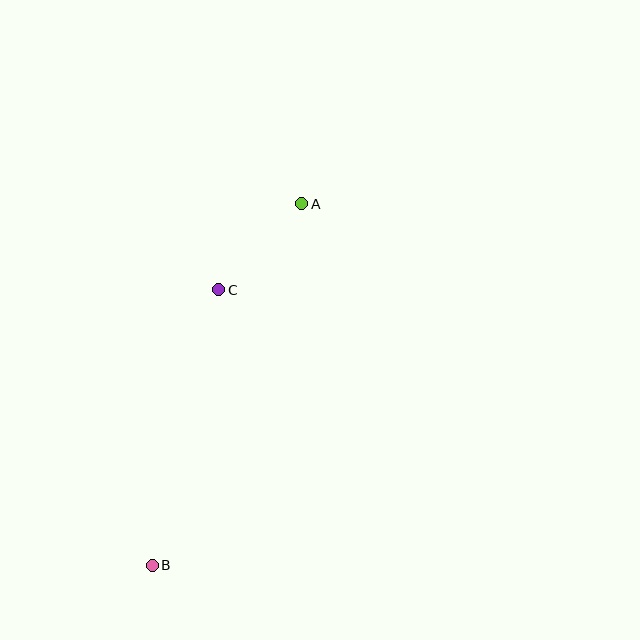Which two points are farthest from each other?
Points A and B are farthest from each other.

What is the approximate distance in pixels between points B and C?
The distance between B and C is approximately 284 pixels.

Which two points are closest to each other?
Points A and C are closest to each other.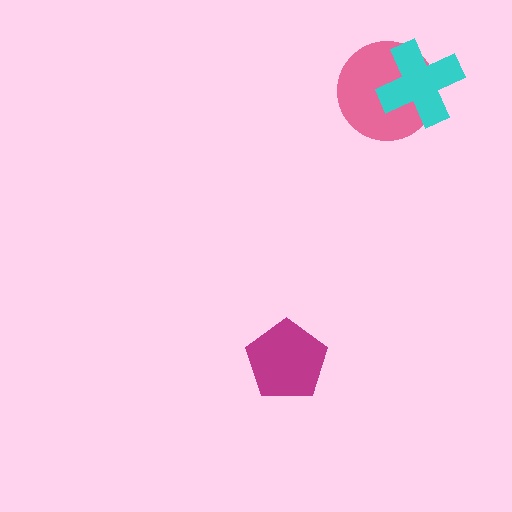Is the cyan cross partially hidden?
No, no other shape covers it.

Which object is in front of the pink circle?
The cyan cross is in front of the pink circle.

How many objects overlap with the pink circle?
1 object overlaps with the pink circle.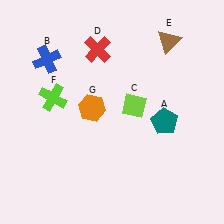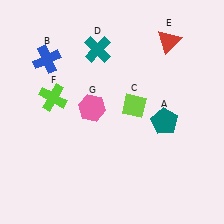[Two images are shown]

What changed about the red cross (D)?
In Image 1, D is red. In Image 2, it changed to teal.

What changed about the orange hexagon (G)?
In Image 1, G is orange. In Image 2, it changed to pink.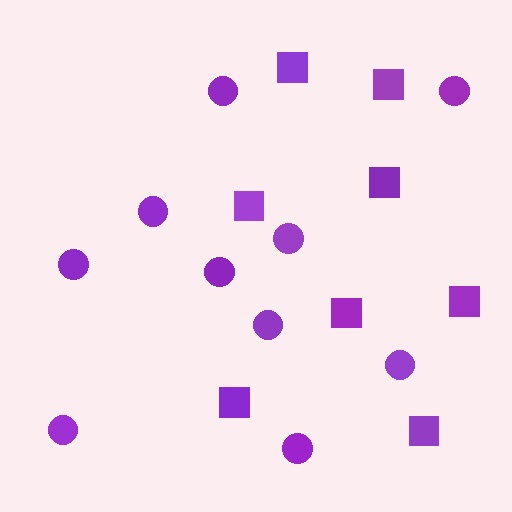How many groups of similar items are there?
There are 2 groups: one group of squares (8) and one group of circles (10).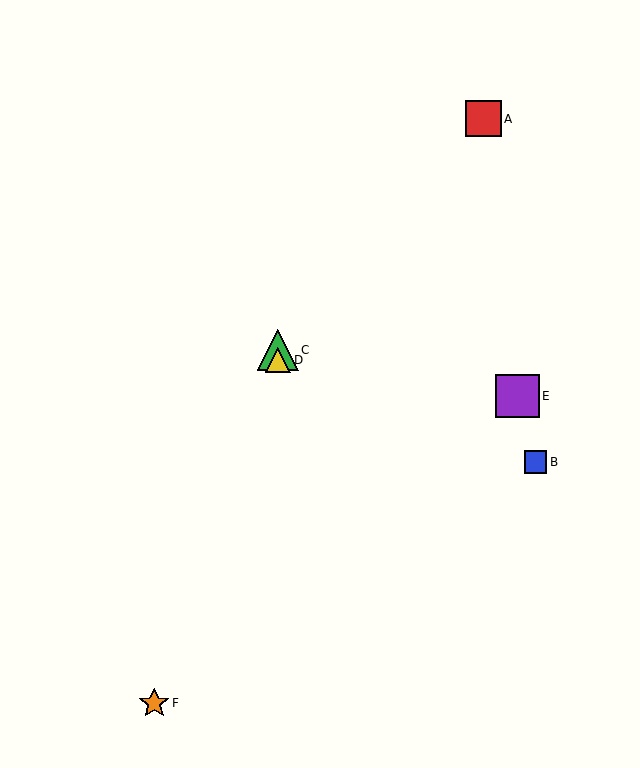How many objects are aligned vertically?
2 objects (C, D) are aligned vertically.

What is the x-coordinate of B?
Object B is at x≈535.